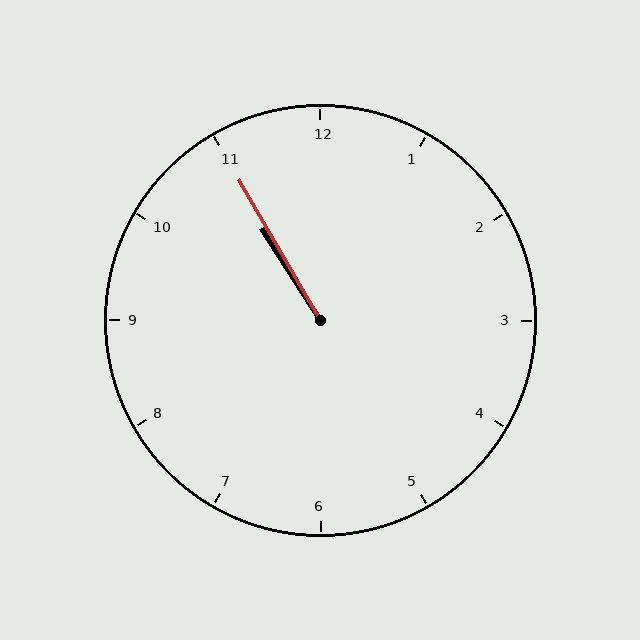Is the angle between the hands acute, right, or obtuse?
It is acute.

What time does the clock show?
10:55.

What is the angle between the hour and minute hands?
Approximately 2 degrees.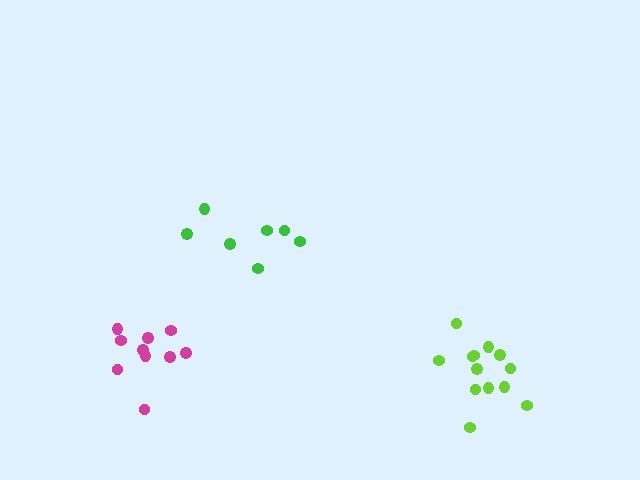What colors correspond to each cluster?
The clusters are colored: lime, magenta, green.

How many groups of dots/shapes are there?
There are 3 groups.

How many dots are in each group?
Group 1: 13 dots, Group 2: 10 dots, Group 3: 7 dots (30 total).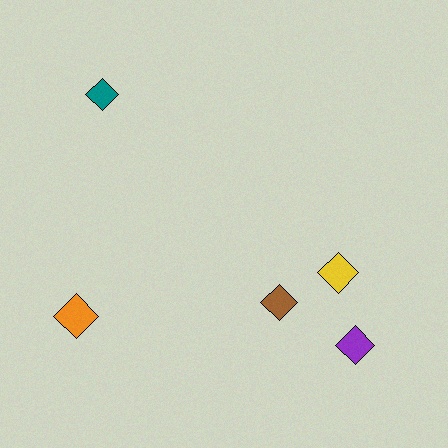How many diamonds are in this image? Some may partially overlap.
There are 5 diamonds.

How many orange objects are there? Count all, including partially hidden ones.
There is 1 orange object.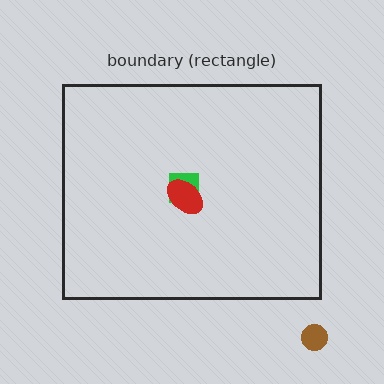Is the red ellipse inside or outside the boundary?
Inside.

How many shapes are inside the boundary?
2 inside, 1 outside.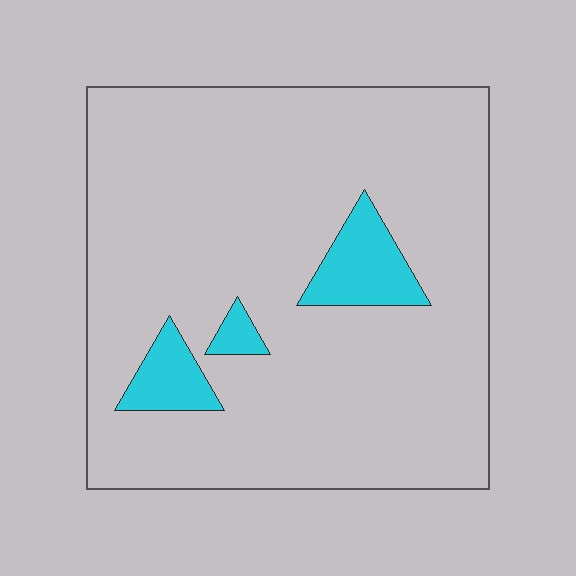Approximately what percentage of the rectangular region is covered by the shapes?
Approximately 10%.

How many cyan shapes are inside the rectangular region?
3.